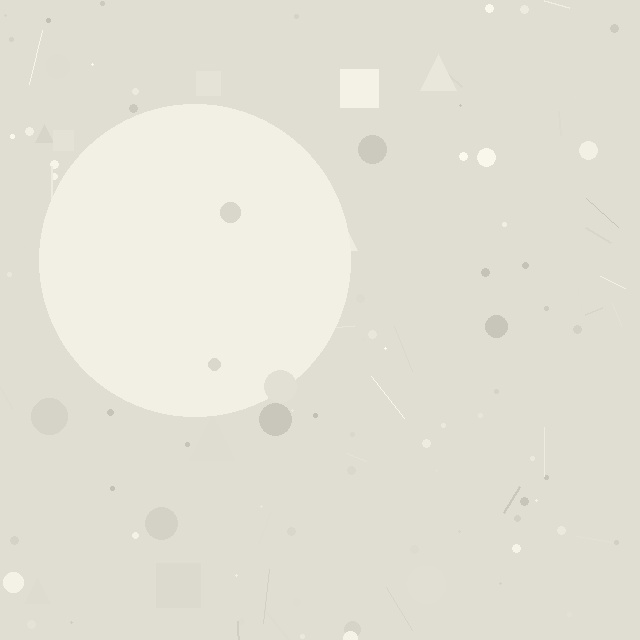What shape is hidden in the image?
A circle is hidden in the image.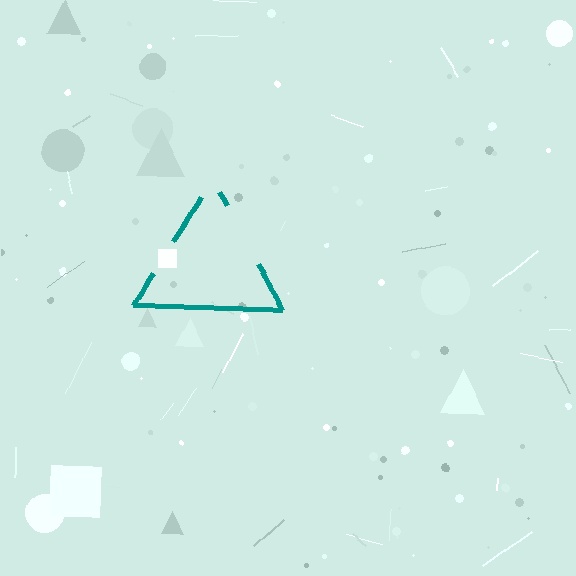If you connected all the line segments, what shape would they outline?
They would outline a triangle.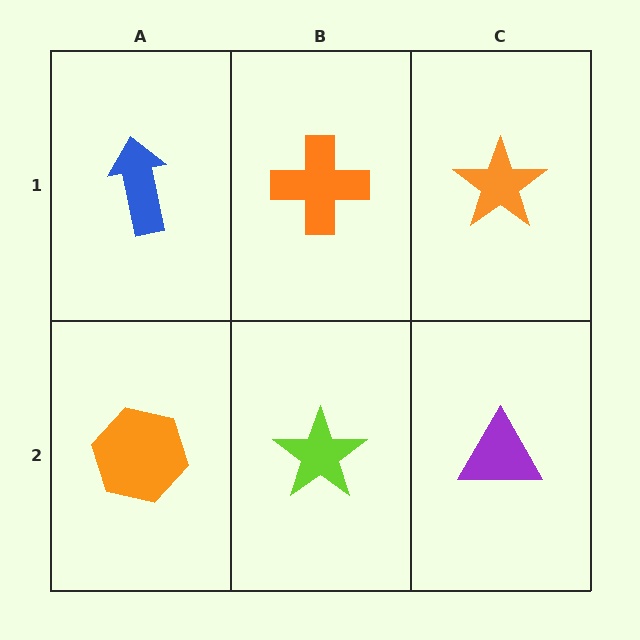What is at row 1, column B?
An orange cross.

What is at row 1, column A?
A blue arrow.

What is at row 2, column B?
A lime star.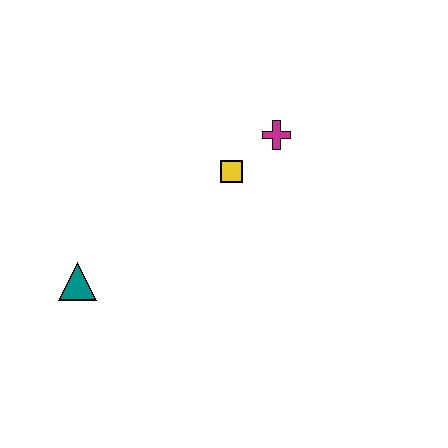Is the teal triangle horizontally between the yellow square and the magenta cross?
No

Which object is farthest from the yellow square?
The teal triangle is farthest from the yellow square.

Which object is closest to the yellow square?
The magenta cross is closest to the yellow square.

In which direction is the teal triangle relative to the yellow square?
The teal triangle is to the left of the yellow square.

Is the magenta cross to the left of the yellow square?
No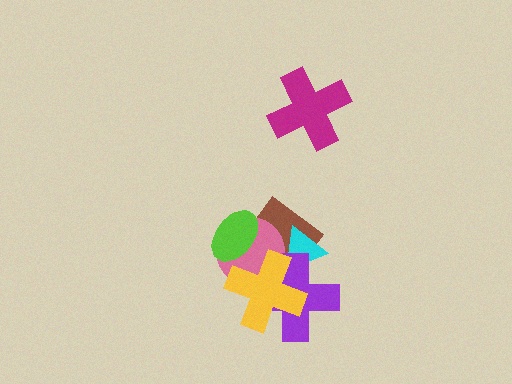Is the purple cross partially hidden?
Yes, it is partially covered by another shape.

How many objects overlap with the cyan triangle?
4 objects overlap with the cyan triangle.